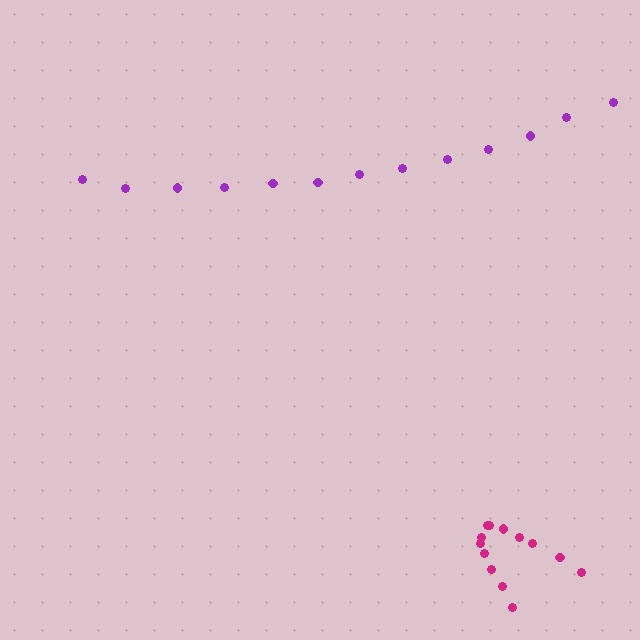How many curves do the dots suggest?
There are 2 distinct paths.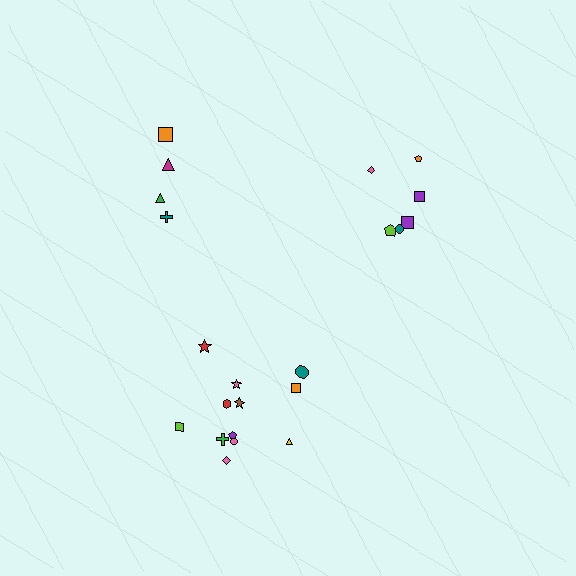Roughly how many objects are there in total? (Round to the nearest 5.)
Roughly 20 objects in total.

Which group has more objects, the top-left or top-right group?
The top-right group.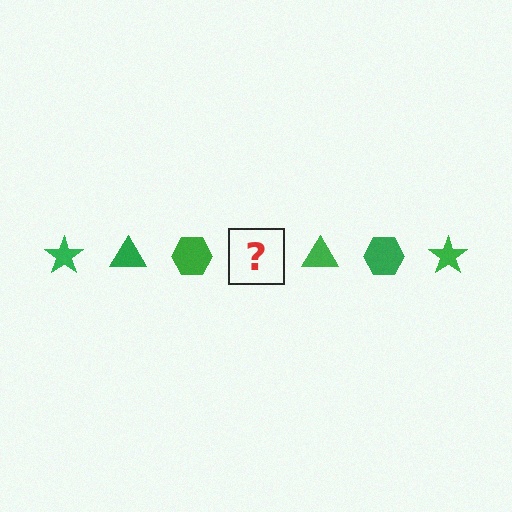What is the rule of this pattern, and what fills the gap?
The rule is that the pattern cycles through star, triangle, hexagon shapes in green. The gap should be filled with a green star.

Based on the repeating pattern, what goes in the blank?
The blank should be a green star.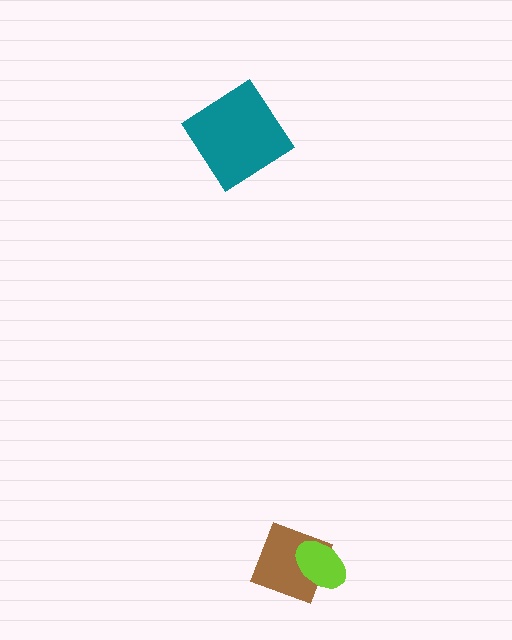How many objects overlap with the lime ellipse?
1 object overlaps with the lime ellipse.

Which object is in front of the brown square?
The lime ellipse is in front of the brown square.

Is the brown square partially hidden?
Yes, it is partially covered by another shape.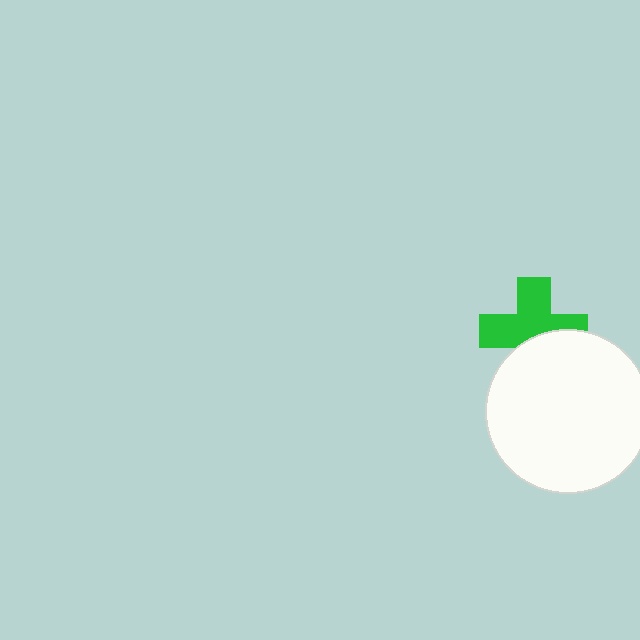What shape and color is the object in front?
The object in front is a white circle.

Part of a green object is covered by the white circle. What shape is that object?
It is a cross.